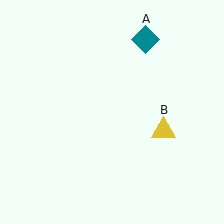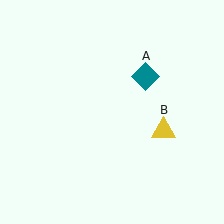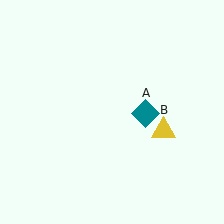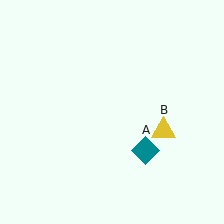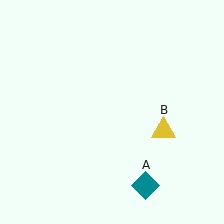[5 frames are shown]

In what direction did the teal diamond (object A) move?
The teal diamond (object A) moved down.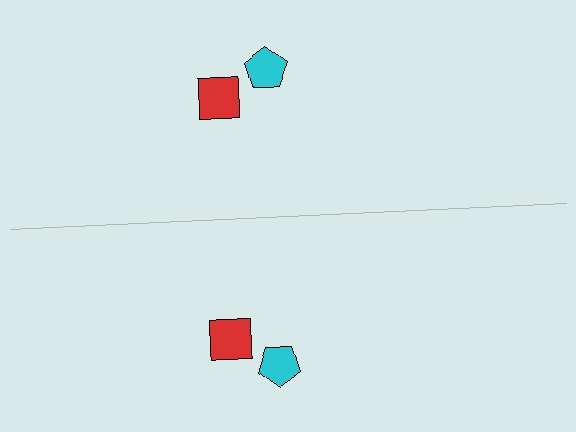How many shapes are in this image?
There are 4 shapes in this image.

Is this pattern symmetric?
Yes, this pattern has bilateral (reflection) symmetry.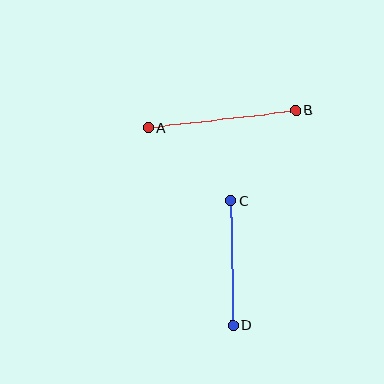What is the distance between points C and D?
The distance is approximately 125 pixels.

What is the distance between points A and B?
The distance is approximately 149 pixels.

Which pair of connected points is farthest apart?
Points A and B are farthest apart.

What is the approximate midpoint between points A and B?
The midpoint is at approximately (222, 119) pixels.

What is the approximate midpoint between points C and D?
The midpoint is at approximately (232, 263) pixels.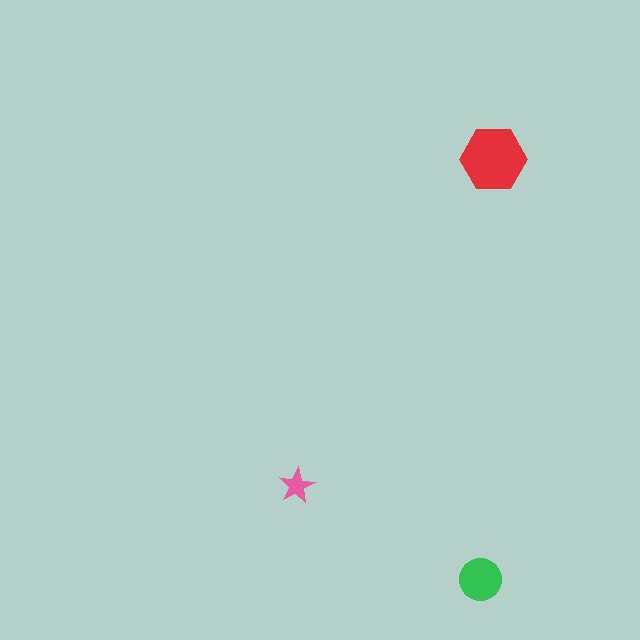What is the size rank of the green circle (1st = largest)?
2nd.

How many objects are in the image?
There are 3 objects in the image.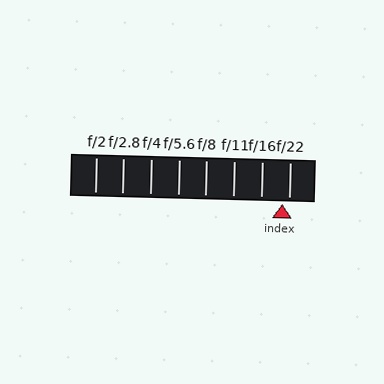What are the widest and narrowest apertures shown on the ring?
The widest aperture shown is f/2 and the narrowest is f/22.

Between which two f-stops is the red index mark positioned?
The index mark is between f/16 and f/22.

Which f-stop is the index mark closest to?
The index mark is closest to f/22.